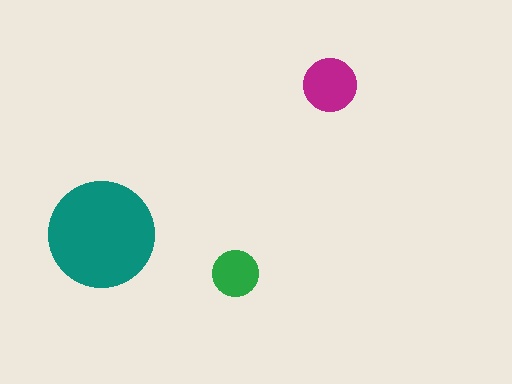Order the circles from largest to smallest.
the teal one, the magenta one, the green one.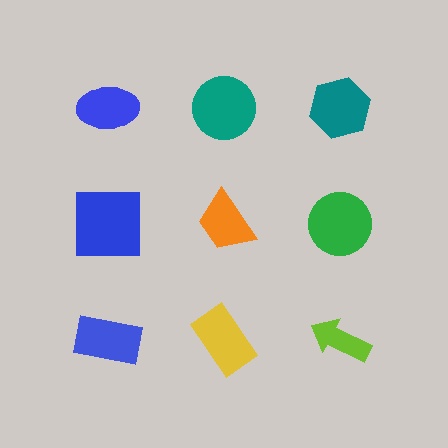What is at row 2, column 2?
An orange trapezoid.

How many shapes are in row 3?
3 shapes.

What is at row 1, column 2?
A teal circle.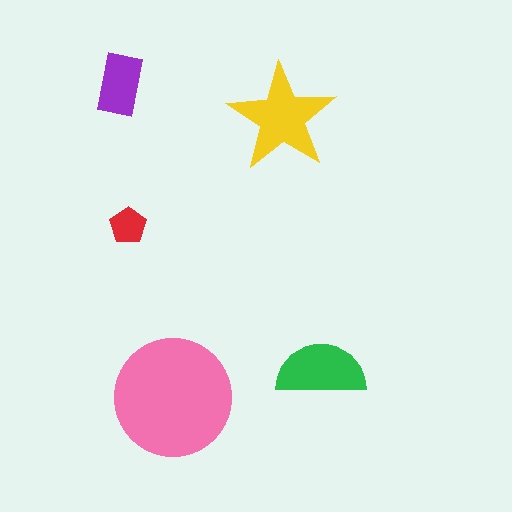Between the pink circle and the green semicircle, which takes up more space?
The pink circle.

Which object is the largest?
The pink circle.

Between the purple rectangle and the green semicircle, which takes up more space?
The green semicircle.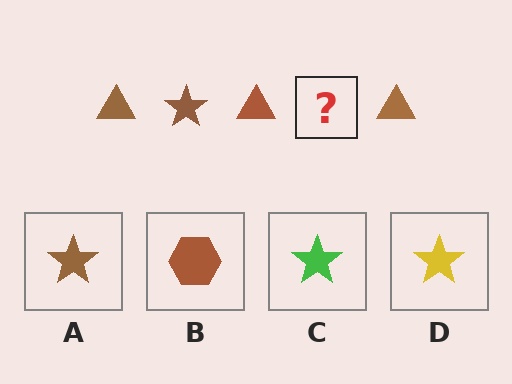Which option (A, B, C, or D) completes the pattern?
A.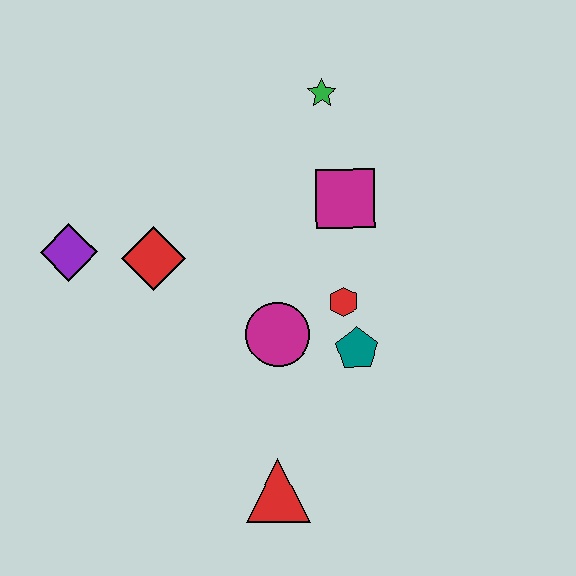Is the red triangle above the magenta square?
No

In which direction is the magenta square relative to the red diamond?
The magenta square is to the right of the red diamond.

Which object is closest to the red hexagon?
The teal pentagon is closest to the red hexagon.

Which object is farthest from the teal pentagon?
The purple diamond is farthest from the teal pentagon.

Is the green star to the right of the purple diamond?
Yes